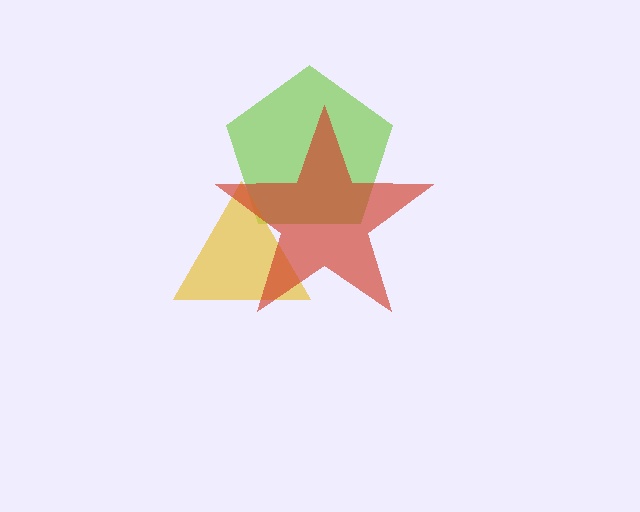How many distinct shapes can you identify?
There are 3 distinct shapes: a lime pentagon, a yellow triangle, a red star.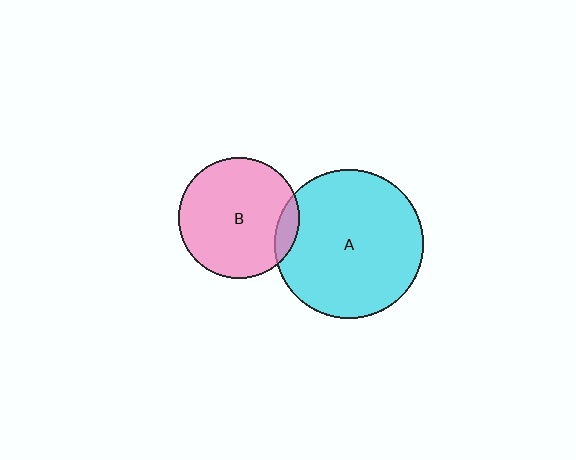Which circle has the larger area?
Circle A (cyan).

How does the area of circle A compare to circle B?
Approximately 1.5 times.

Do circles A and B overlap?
Yes.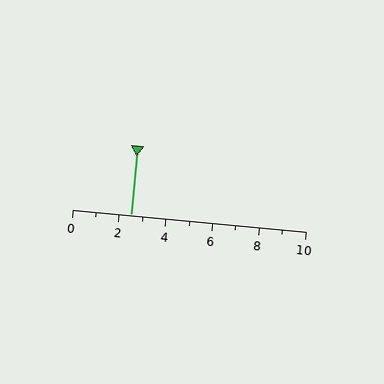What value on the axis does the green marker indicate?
The marker indicates approximately 2.5.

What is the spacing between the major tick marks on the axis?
The major ticks are spaced 2 apart.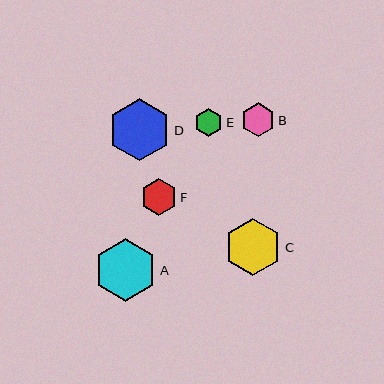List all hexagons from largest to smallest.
From largest to smallest: D, A, C, F, B, E.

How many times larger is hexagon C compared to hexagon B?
Hexagon C is approximately 1.7 times the size of hexagon B.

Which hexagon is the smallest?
Hexagon E is the smallest with a size of approximately 28 pixels.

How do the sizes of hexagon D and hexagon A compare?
Hexagon D and hexagon A are approximately the same size.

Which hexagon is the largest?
Hexagon D is the largest with a size of approximately 62 pixels.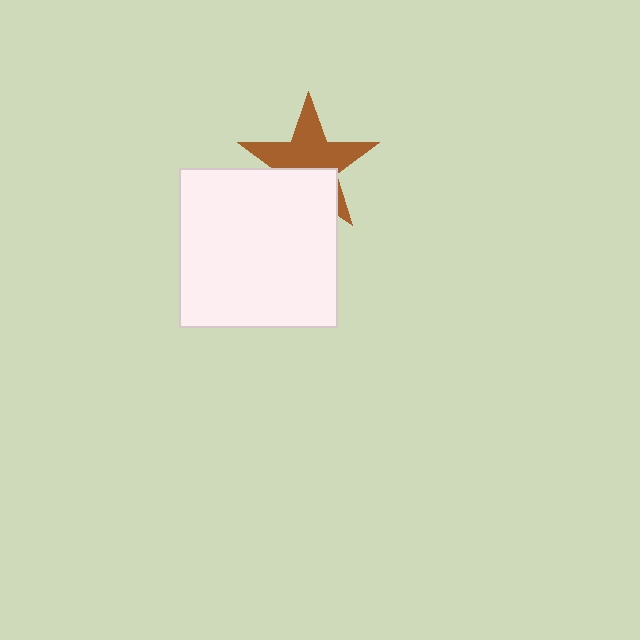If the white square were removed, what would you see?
You would see the complete brown star.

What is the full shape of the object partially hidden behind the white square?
The partially hidden object is a brown star.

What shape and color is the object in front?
The object in front is a white square.